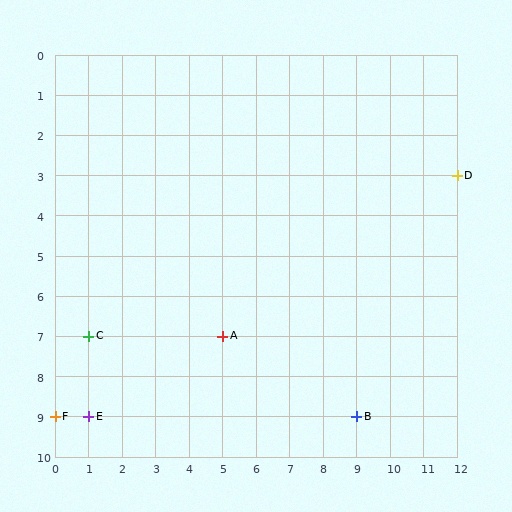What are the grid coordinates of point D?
Point D is at grid coordinates (12, 3).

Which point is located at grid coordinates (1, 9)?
Point E is at (1, 9).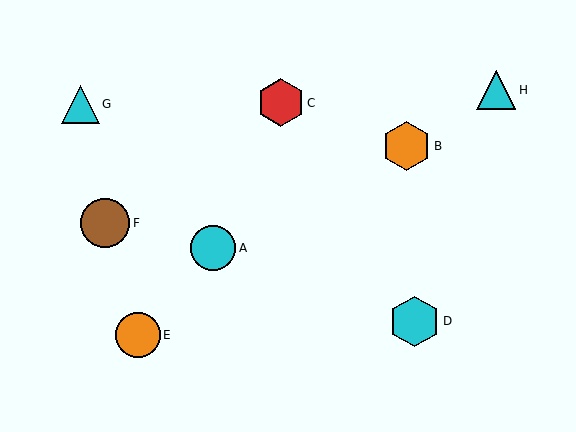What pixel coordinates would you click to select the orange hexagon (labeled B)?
Click at (407, 146) to select the orange hexagon B.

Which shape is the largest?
The cyan hexagon (labeled D) is the largest.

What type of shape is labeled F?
Shape F is a brown circle.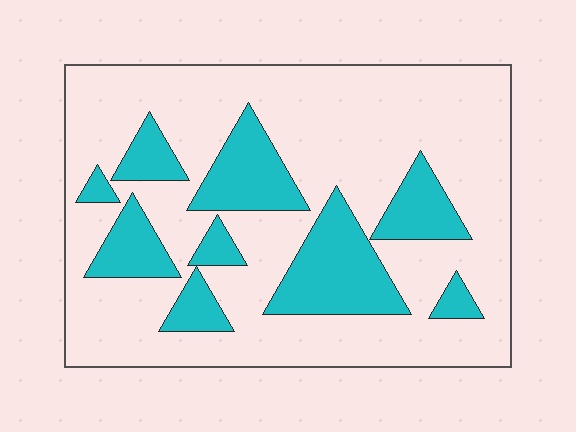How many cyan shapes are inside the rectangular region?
9.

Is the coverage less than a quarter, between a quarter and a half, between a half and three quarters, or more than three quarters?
Between a quarter and a half.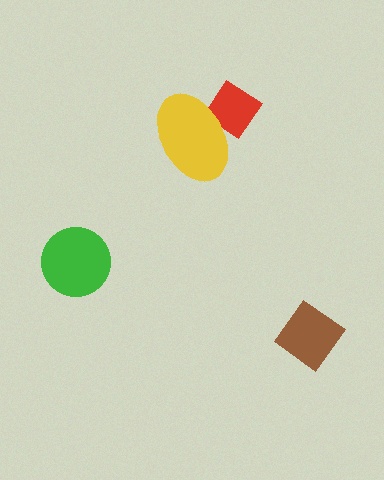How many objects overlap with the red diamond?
1 object overlaps with the red diamond.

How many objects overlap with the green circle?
0 objects overlap with the green circle.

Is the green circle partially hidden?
No, no other shape covers it.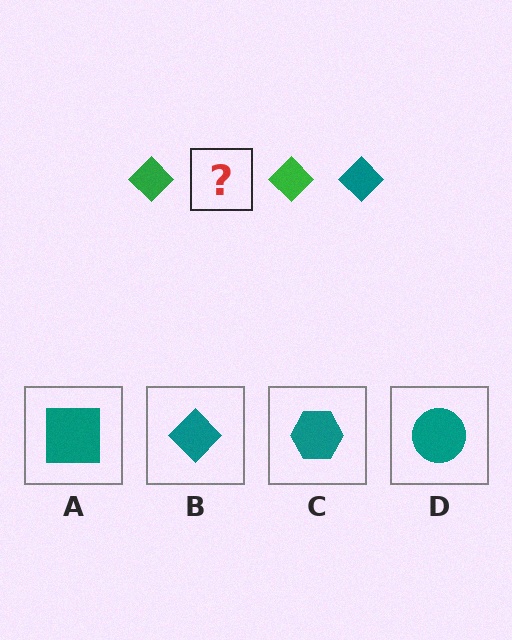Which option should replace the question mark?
Option B.